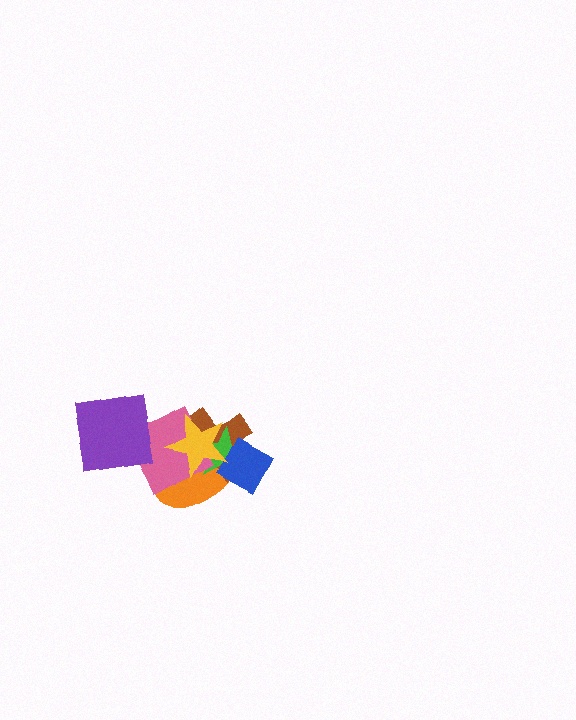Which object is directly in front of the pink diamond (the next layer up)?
The yellow star is directly in front of the pink diamond.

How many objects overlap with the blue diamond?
4 objects overlap with the blue diamond.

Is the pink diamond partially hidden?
Yes, it is partially covered by another shape.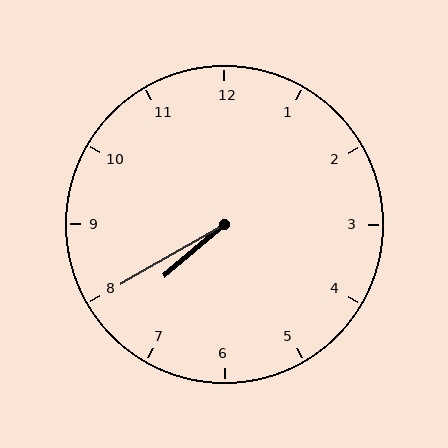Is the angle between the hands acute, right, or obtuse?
It is acute.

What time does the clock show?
7:40.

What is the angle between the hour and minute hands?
Approximately 10 degrees.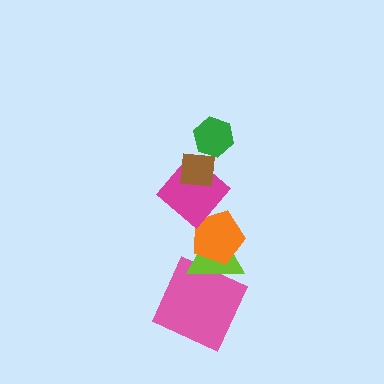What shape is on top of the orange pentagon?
The magenta diamond is on top of the orange pentagon.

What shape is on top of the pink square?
The lime triangle is on top of the pink square.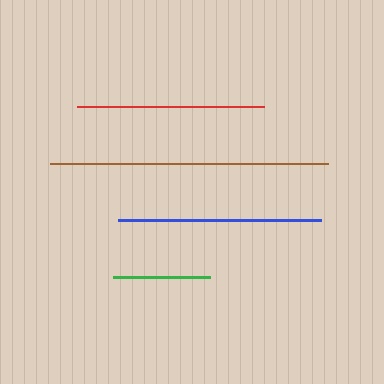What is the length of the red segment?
The red segment is approximately 187 pixels long.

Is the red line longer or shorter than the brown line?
The brown line is longer than the red line.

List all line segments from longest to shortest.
From longest to shortest: brown, blue, red, green.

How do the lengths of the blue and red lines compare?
The blue and red lines are approximately the same length.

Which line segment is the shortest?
The green line is the shortest at approximately 96 pixels.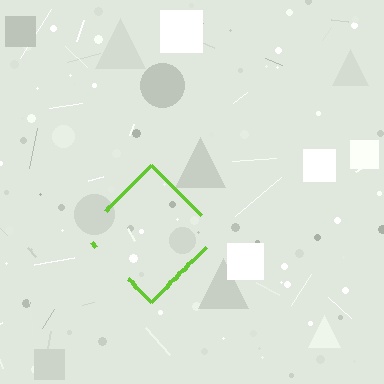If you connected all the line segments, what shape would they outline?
They would outline a diamond.